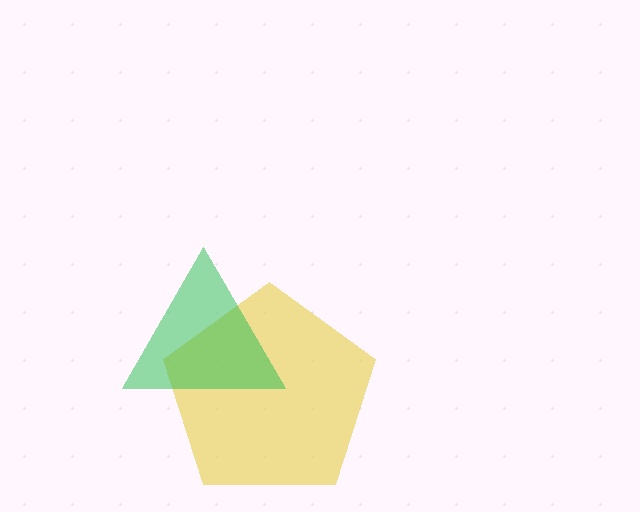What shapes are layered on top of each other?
The layered shapes are: a yellow pentagon, a green triangle.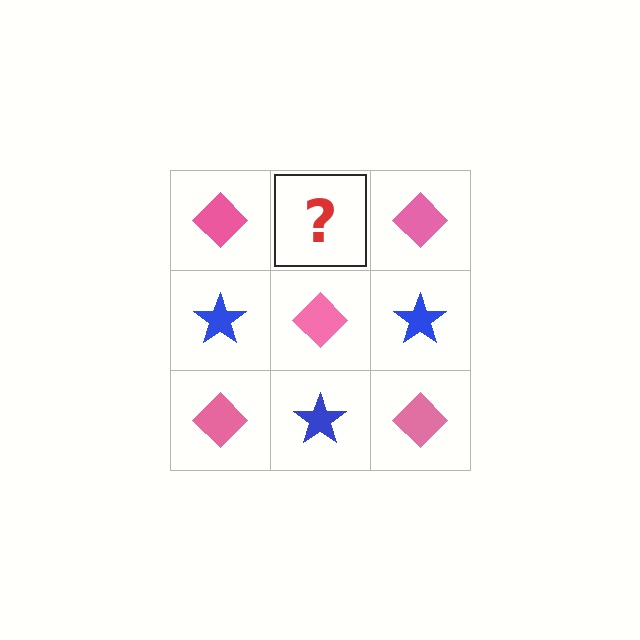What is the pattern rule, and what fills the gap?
The rule is that it alternates pink diamond and blue star in a checkerboard pattern. The gap should be filled with a blue star.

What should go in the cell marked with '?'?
The missing cell should contain a blue star.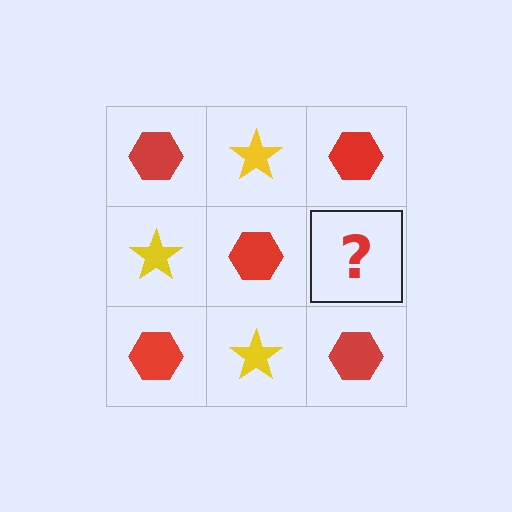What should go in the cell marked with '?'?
The missing cell should contain a yellow star.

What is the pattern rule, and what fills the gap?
The rule is that it alternates red hexagon and yellow star in a checkerboard pattern. The gap should be filled with a yellow star.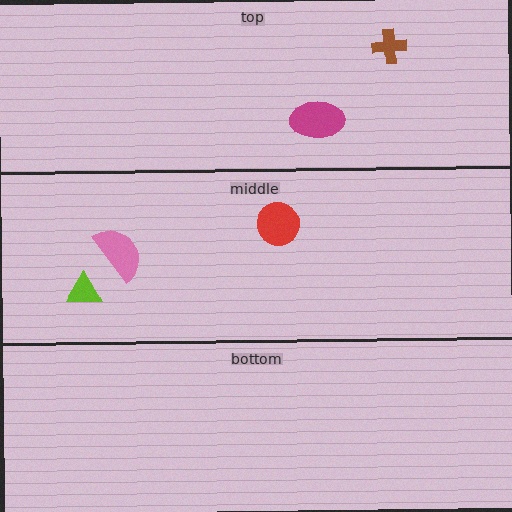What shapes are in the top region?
The brown cross, the magenta ellipse.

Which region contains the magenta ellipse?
The top region.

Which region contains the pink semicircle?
The middle region.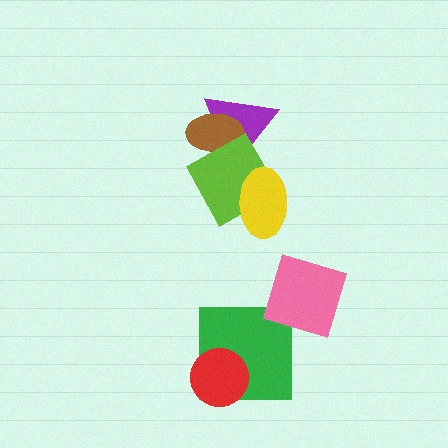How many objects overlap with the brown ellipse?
2 objects overlap with the brown ellipse.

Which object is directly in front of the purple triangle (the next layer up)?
The brown ellipse is directly in front of the purple triangle.